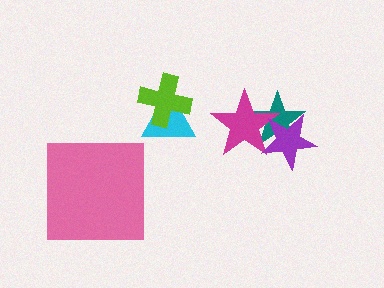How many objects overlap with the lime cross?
1 object overlaps with the lime cross.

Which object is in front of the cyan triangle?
The lime cross is in front of the cyan triangle.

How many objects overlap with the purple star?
2 objects overlap with the purple star.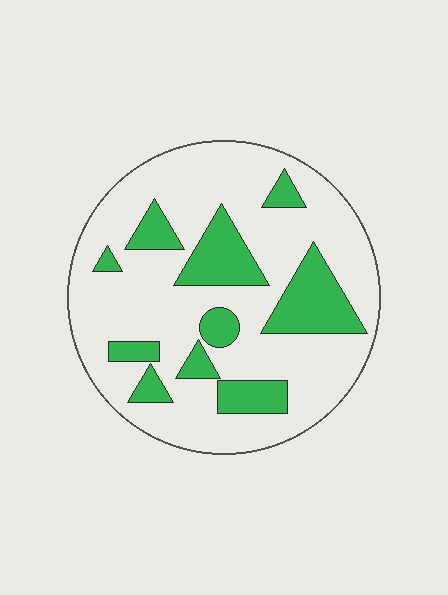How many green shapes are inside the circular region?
10.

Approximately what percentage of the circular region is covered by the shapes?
Approximately 25%.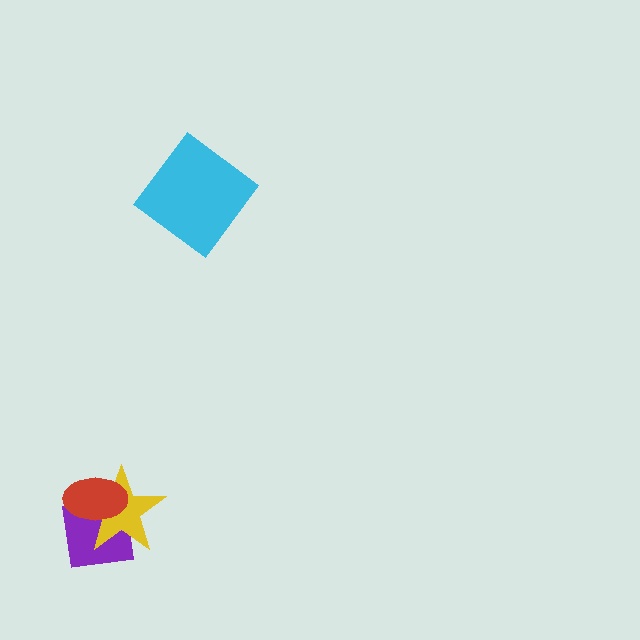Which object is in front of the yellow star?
The red ellipse is in front of the yellow star.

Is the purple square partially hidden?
Yes, it is partially covered by another shape.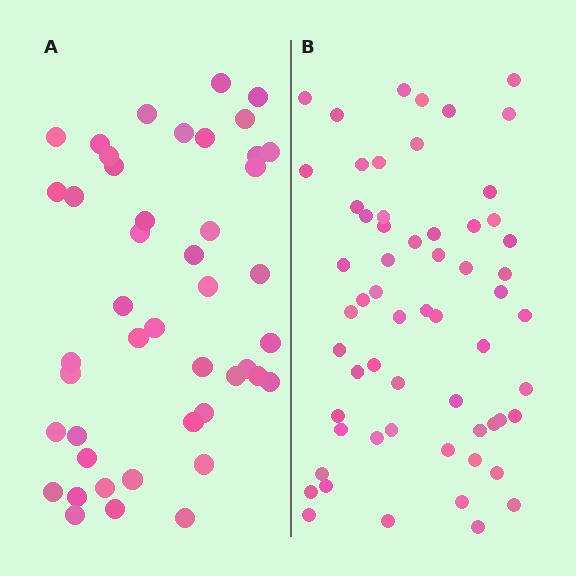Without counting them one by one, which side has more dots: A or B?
Region B (the right region) has more dots.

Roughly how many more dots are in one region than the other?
Region B has approximately 15 more dots than region A.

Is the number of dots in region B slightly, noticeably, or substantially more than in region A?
Region B has noticeably more, but not dramatically so. The ratio is roughly 1.3 to 1.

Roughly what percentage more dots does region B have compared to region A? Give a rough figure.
About 35% more.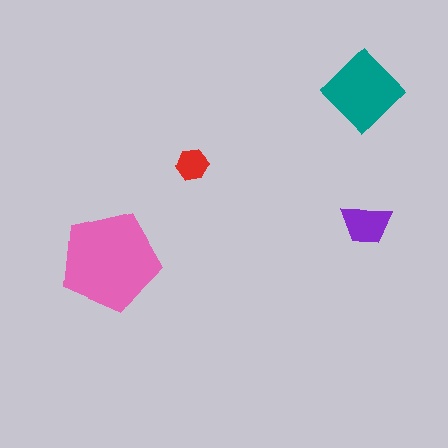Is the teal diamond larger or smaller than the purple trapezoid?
Larger.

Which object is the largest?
The pink pentagon.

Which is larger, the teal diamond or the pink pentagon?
The pink pentagon.